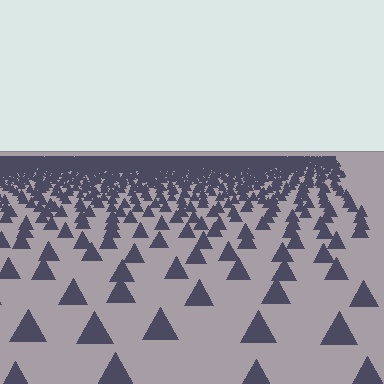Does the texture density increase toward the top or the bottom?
Density increases toward the top.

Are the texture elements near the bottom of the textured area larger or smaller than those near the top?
Larger. Near the bottom, elements are closer to the viewer and appear at a bigger on-screen size.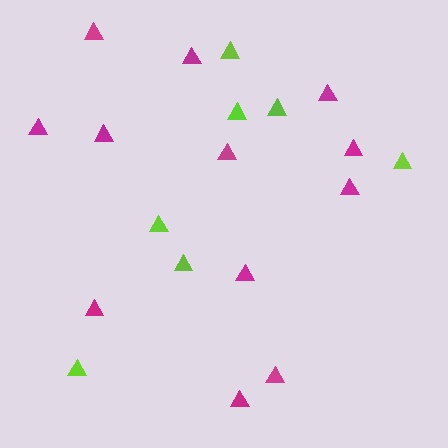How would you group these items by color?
There are 2 groups: one group of lime triangles (7) and one group of magenta triangles (12).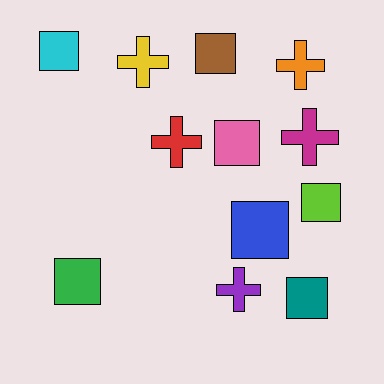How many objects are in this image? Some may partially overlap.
There are 12 objects.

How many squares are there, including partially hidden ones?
There are 7 squares.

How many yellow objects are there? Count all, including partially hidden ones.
There is 1 yellow object.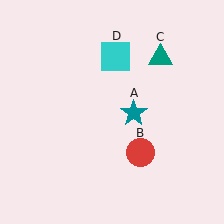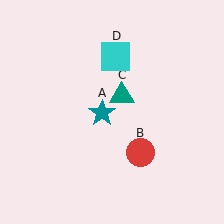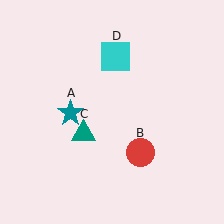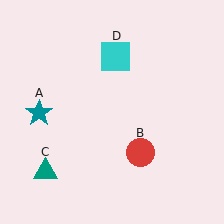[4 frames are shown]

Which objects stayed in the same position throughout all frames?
Red circle (object B) and cyan square (object D) remained stationary.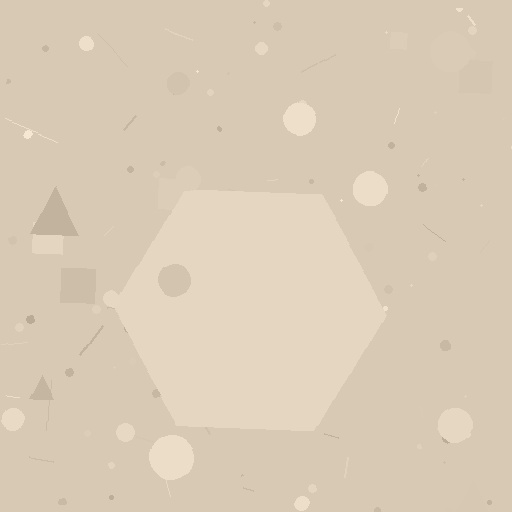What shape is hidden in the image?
A hexagon is hidden in the image.